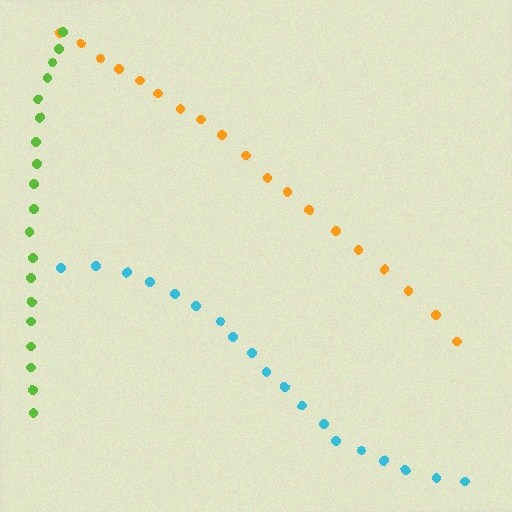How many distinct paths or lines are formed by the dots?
There are 3 distinct paths.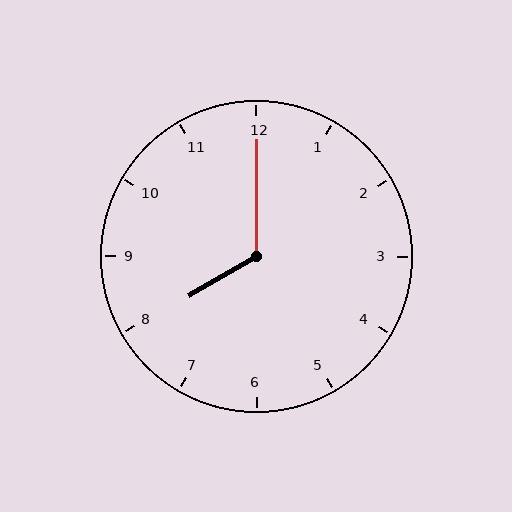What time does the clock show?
8:00.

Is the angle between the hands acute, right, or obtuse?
It is obtuse.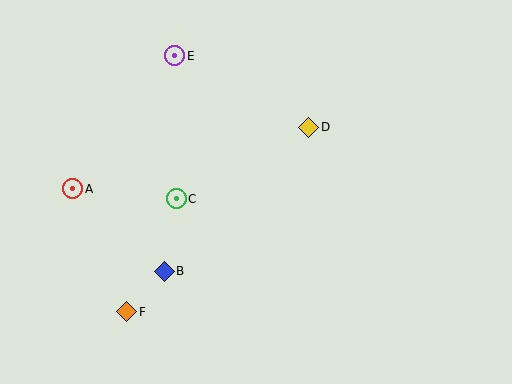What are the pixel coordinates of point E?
Point E is at (175, 56).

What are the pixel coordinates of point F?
Point F is at (127, 312).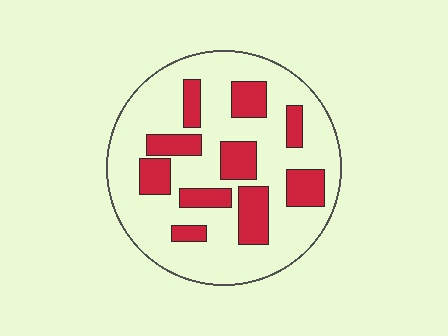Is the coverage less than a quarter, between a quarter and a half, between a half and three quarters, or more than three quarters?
Between a quarter and a half.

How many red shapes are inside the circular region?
10.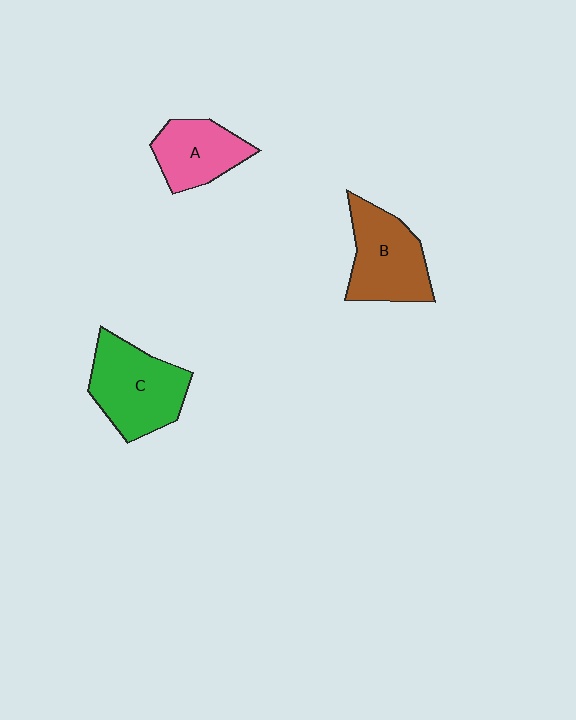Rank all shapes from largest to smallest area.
From largest to smallest: C (green), B (brown), A (pink).